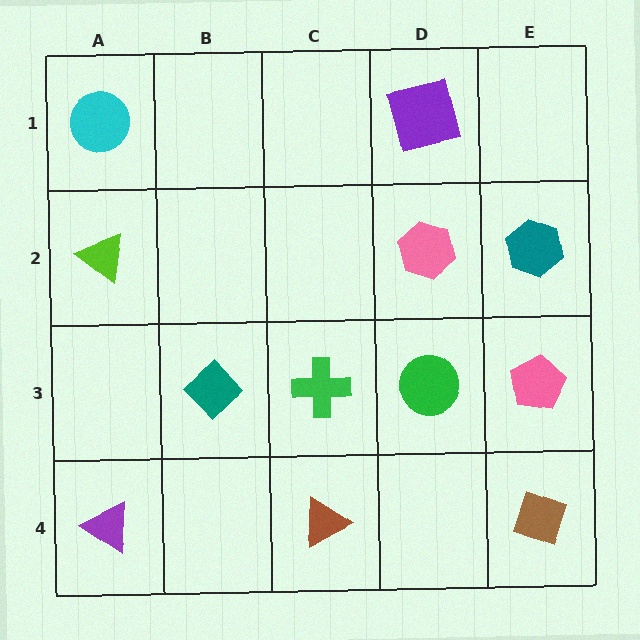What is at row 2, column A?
A lime triangle.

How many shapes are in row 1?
2 shapes.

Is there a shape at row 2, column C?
No, that cell is empty.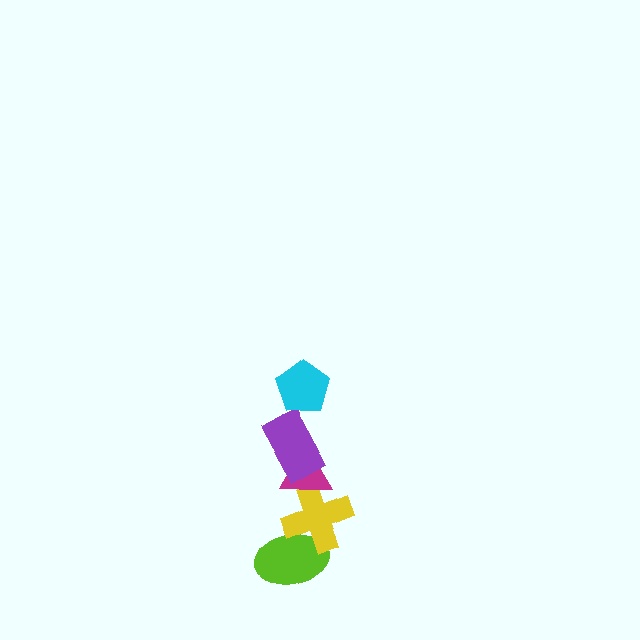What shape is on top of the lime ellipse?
The yellow cross is on top of the lime ellipse.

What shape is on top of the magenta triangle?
The purple rectangle is on top of the magenta triangle.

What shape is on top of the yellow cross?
The magenta triangle is on top of the yellow cross.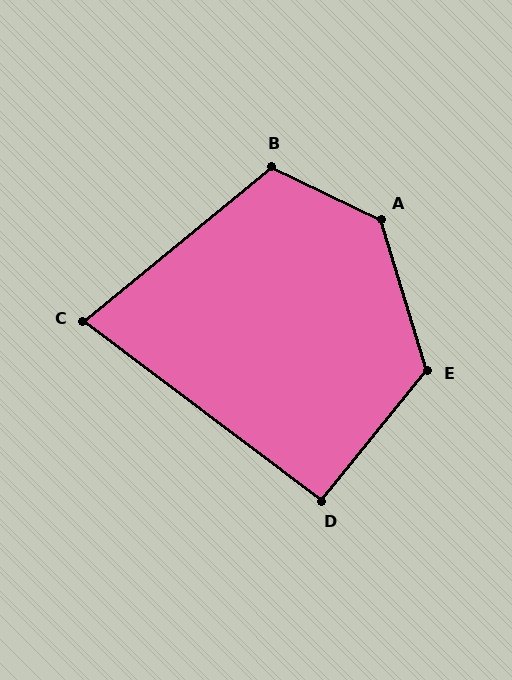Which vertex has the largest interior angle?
A, at approximately 133 degrees.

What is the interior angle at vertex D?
Approximately 92 degrees (approximately right).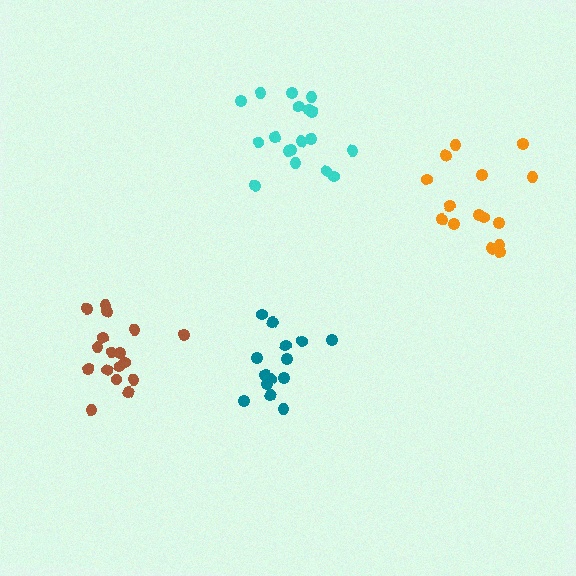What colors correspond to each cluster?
The clusters are colored: orange, teal, cyan, brown.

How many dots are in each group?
Group 1: 15 dots, Group 2: 14 dots, Group 3: 18 dots, Group 4: 17 dots (64 total).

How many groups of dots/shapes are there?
There are 4 groups.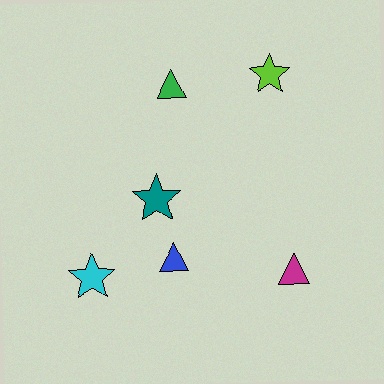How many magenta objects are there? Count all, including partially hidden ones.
There is 1 magenta object.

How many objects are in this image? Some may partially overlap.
There are 6 objects.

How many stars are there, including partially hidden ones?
There are 3 stars.